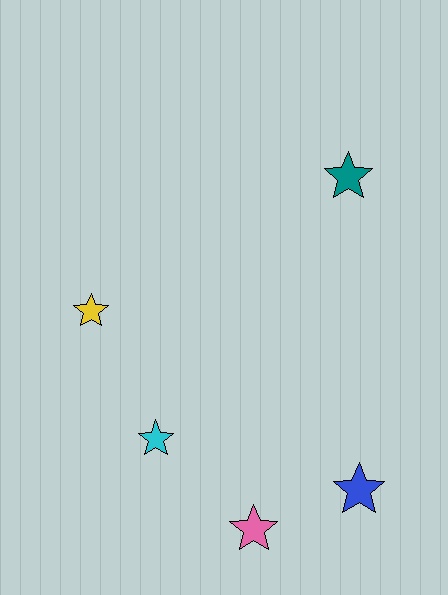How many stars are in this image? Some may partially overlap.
There are 5 stars.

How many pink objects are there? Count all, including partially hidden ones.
There is 1 pink object.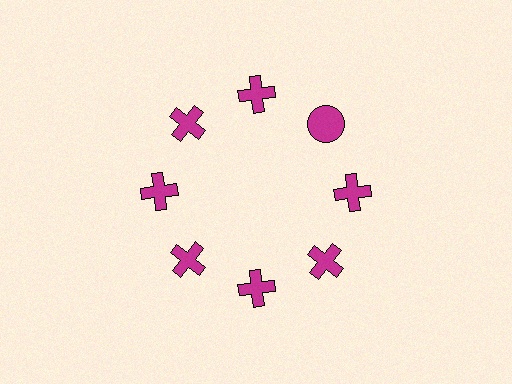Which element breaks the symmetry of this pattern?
The magenta circle at roughly the 2 o'clock position breaks the symmetry. All other shapes are magenta crosses.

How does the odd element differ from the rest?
It has a different shape: circle instead of cross.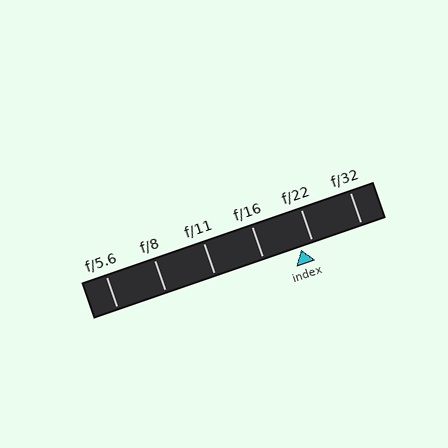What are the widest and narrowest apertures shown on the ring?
The widest aperture shown is f/5.6 and the narrowest is f/32.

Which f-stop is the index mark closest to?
The index mark is closest to f/22.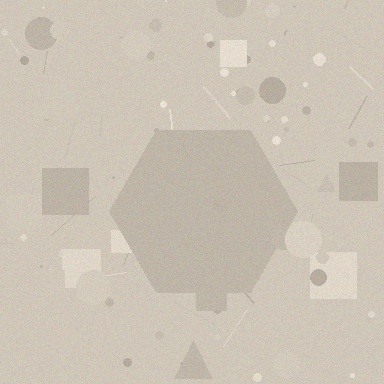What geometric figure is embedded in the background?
A hexagon is embedded in the background.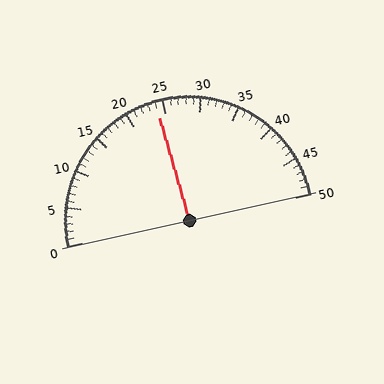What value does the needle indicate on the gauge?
The needle indicates approximately 24.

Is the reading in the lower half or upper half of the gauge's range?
The reading is in the lower half of the range (0 to 50).